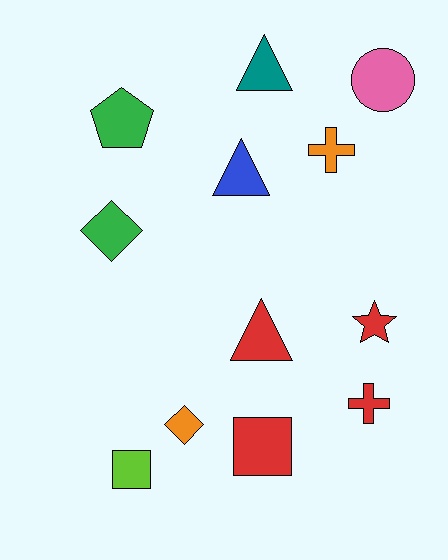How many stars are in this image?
There is 1 star.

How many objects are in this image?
There are 12 objects.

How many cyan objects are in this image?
There are no cyan objects.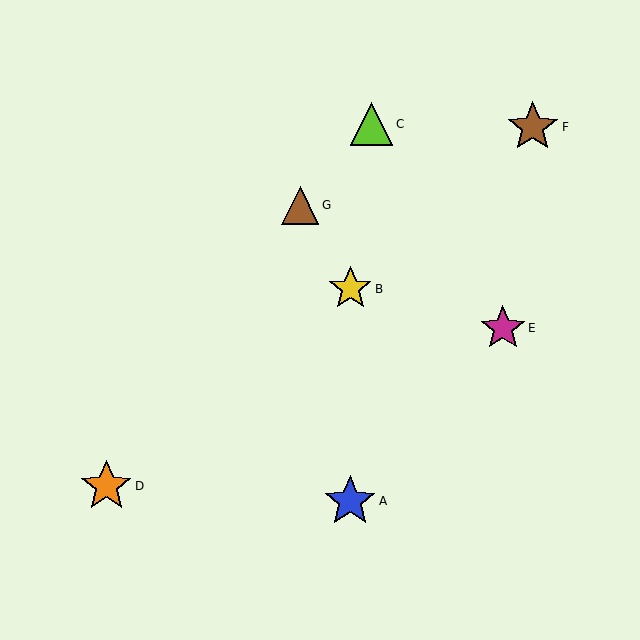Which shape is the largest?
The blue star (labeled A) is the largest.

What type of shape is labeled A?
Shape A is a blue star.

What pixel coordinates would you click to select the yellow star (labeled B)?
Click at (350, 289) to select the yellow star B.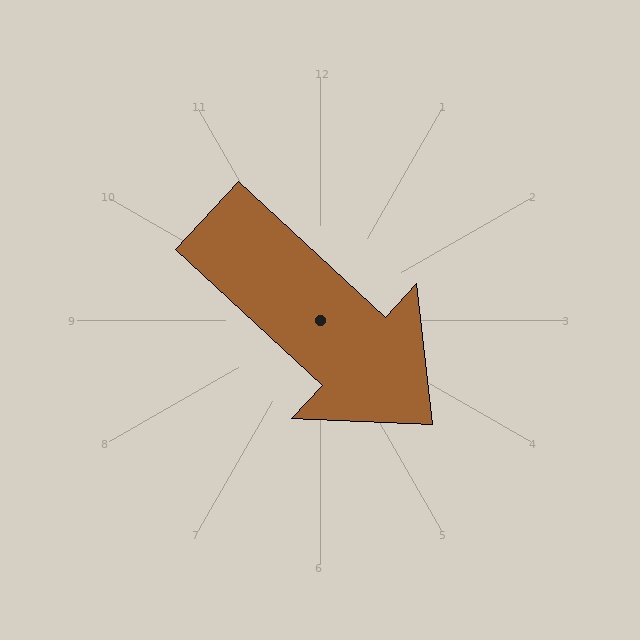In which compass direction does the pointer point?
Southeast.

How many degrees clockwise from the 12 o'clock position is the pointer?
Approximately 133 degrees.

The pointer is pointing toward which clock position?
Roughly 4 o'clock.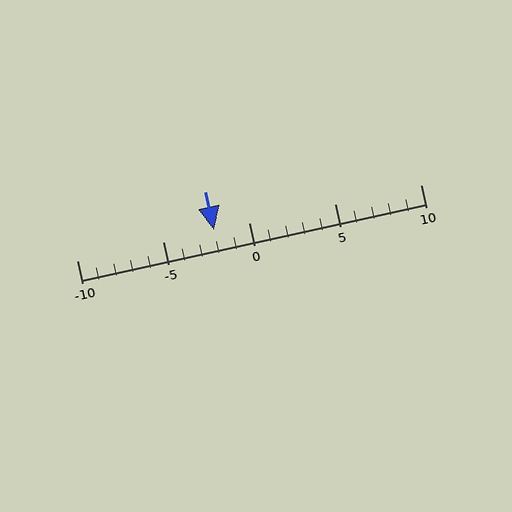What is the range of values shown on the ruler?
The ruler shows values from -10 to 10.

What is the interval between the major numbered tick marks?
The major tick marks are spaced 5 units apart.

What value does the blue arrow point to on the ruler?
The blue arrow points to approximately -2.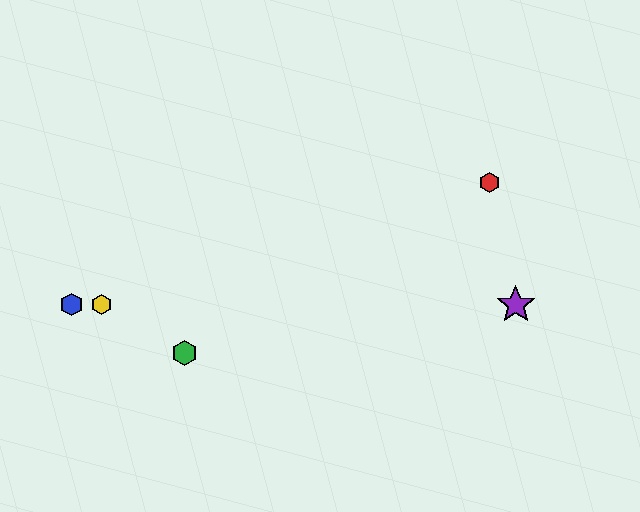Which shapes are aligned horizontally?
The blue hexagon, the yellow hexagon, the purple star are aligned horizontally.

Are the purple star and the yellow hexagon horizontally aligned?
Yes, both are at y≈305.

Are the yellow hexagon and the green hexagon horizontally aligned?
No, the yellow hexagon is at y≈305 and the green hexagon is at y≈353.